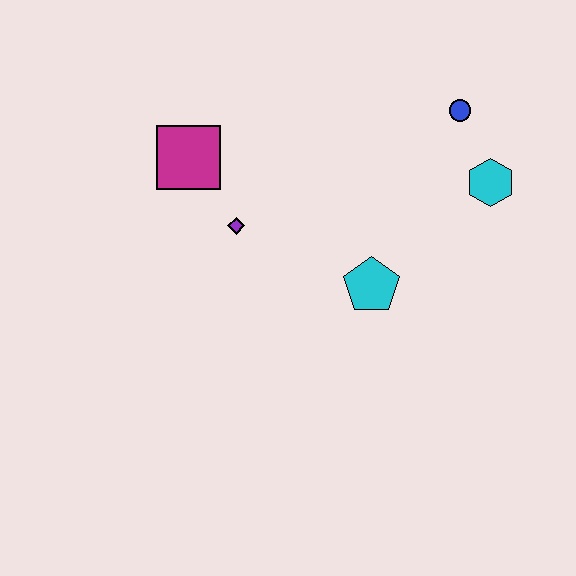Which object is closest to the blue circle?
The cyan hexagon is closest to the blue circle.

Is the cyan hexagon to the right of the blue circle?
Yes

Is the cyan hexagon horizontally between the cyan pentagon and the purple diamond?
No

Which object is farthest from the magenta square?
The cyan hexagon is farthest from the magenta square.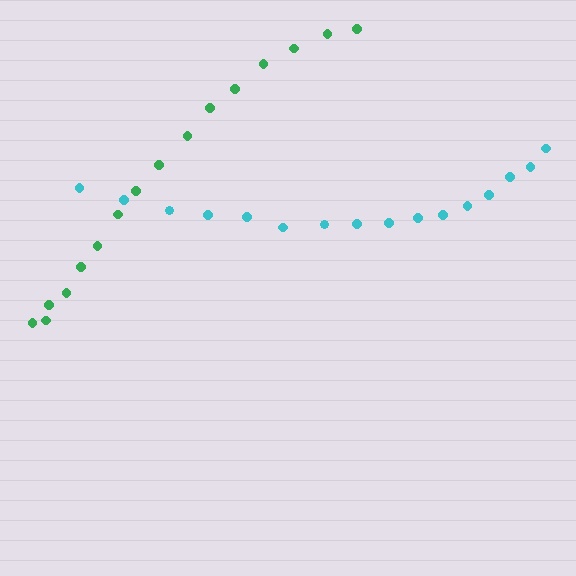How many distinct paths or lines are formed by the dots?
There are 2 distinct paths.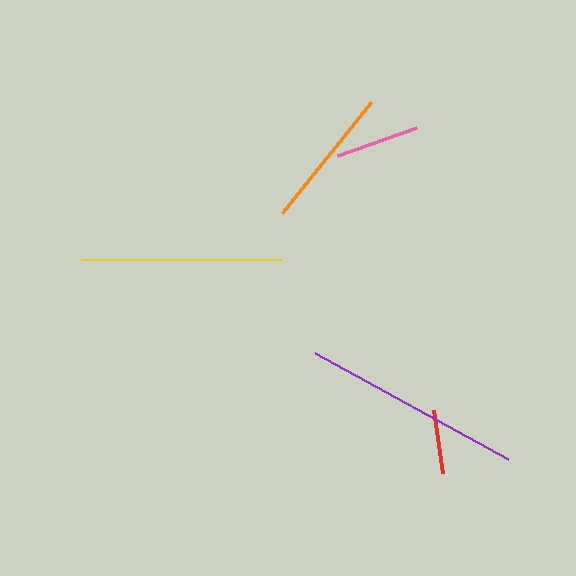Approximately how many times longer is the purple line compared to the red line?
The purple line is approximately 3.4 times the length of the red line.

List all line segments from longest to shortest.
From longest to shortest: purple, yellow, orange, pink, red.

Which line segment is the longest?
The purple line is the longest at approximately 220 pixels.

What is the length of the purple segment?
The purple segment is approximately 220 pixels long.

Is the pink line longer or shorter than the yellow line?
The yellow line is longer than the pink line.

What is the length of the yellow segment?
The yellow segment is approximately 200 pixels long.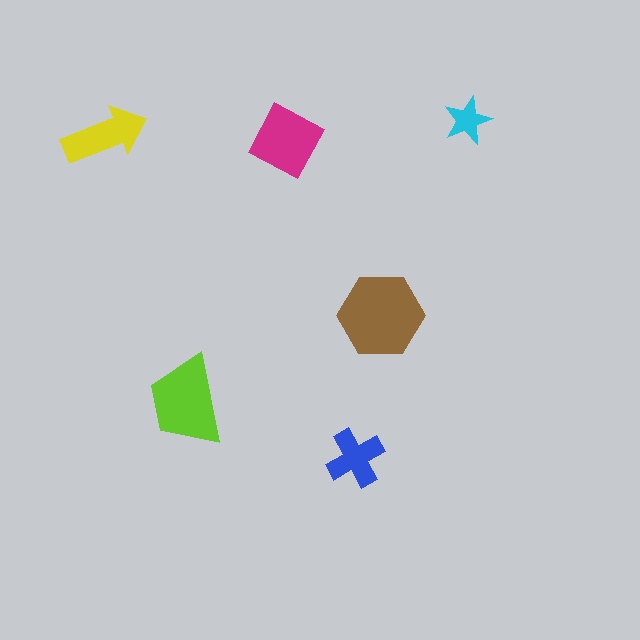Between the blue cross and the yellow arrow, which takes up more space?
The yellow arrow.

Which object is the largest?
The brown hexagon.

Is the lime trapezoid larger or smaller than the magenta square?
Larger.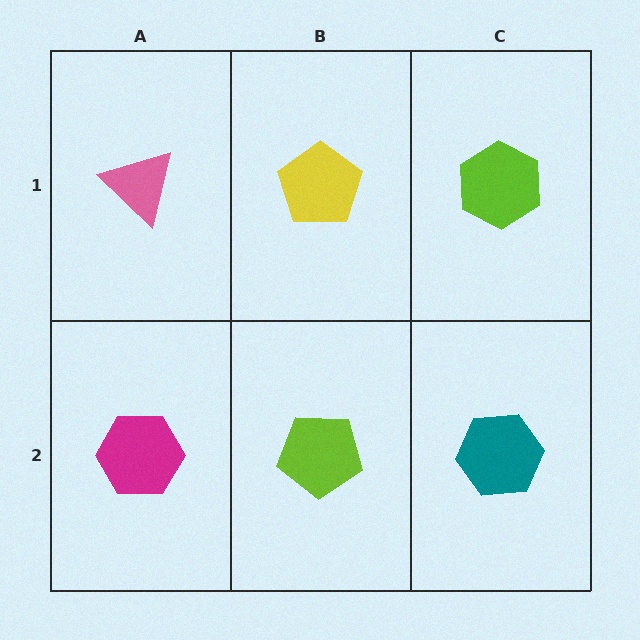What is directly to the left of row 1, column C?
A yellow pentagon.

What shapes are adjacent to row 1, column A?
A magenta hexagon (row 2, column A), a yellow pentagon (row 1, column B).